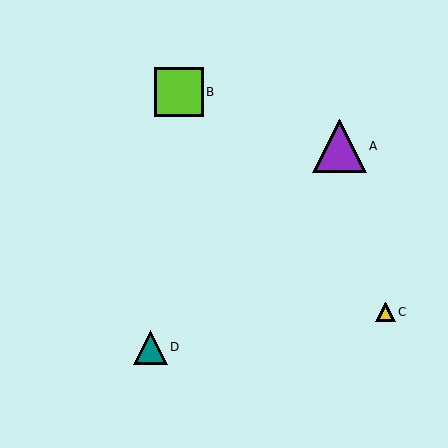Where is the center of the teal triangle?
The center of the teal triangle is at (150, 347).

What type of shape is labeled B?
Shape B is a lime square.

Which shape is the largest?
The purple triangle (labeled A) is the largest.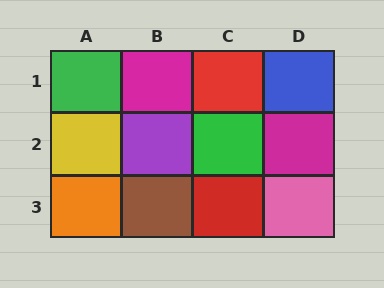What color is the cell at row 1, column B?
Magenta.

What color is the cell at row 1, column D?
Blue.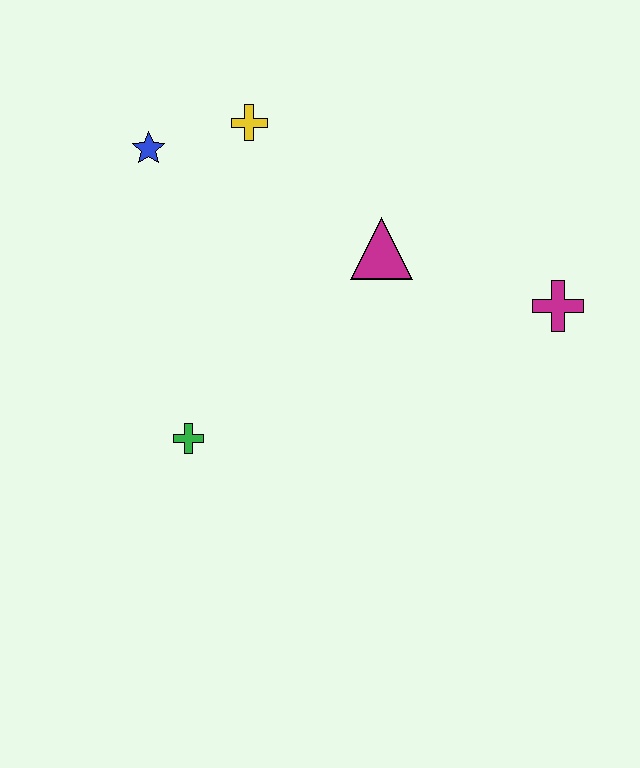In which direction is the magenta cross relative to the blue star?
The magenta cross is to the right of the blue star.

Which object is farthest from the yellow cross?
The magenta cross is farthest from the yellow cross.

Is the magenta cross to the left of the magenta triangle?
No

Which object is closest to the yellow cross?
The blue star is closest to the yellow cross.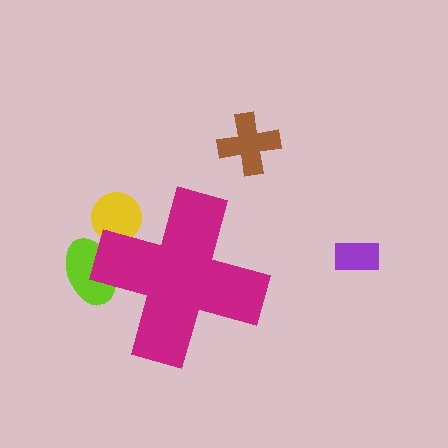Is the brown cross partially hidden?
No, the brown cross is fully visible.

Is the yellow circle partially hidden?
Yes, the yellow circle is partially hidden behind the magenta cross.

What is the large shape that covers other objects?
A magenta cross.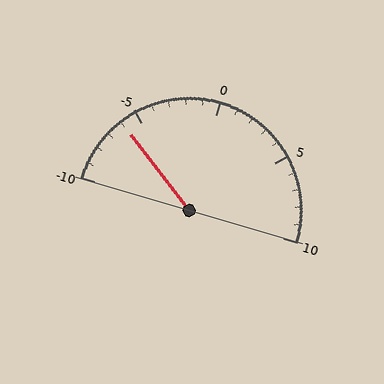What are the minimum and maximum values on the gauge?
The gauge ranges from -10 to 10.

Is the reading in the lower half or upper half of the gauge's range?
The reading is in the lower half of the range (-10 to 10).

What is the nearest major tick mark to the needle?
The nearest major tick mark is -5.